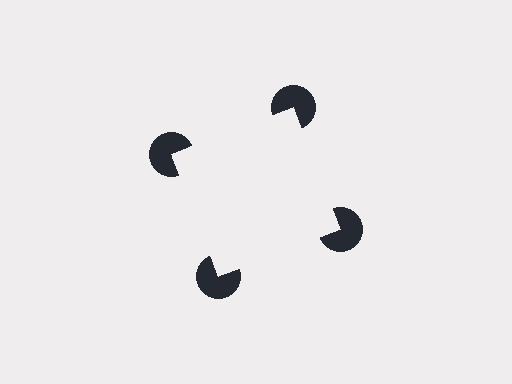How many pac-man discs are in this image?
There are 4 — one at each vertex of the illusory square.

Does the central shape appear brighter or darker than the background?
It typically appears slightly brighter than the background, even though no actual brightness change is drawn.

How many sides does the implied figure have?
4 sides.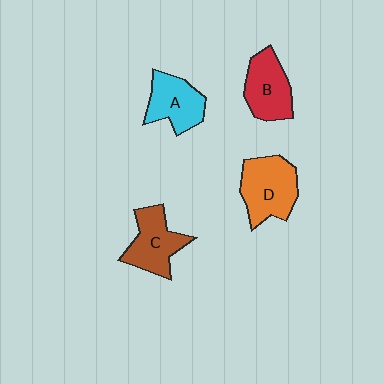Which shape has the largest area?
Shape D (orange).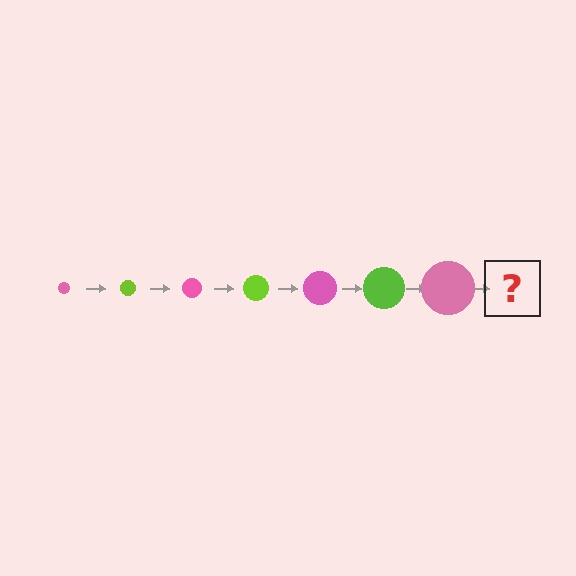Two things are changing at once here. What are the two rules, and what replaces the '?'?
The two rules are that the circle grows larger each step and the color cycles through pink and lime. The '?' should be a lime circle, larger than the previous one.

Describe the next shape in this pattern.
It should be a lime circle, larger than the previous one.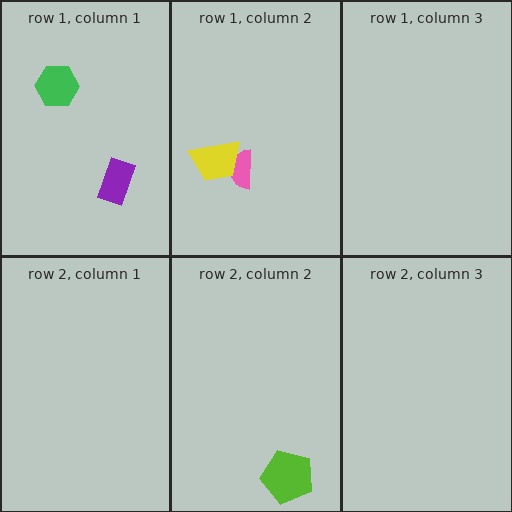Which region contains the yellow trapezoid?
The row 1, column 2 region.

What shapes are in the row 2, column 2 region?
The lime pentagon.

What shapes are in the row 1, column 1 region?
The purple rectangle, the green hexagon.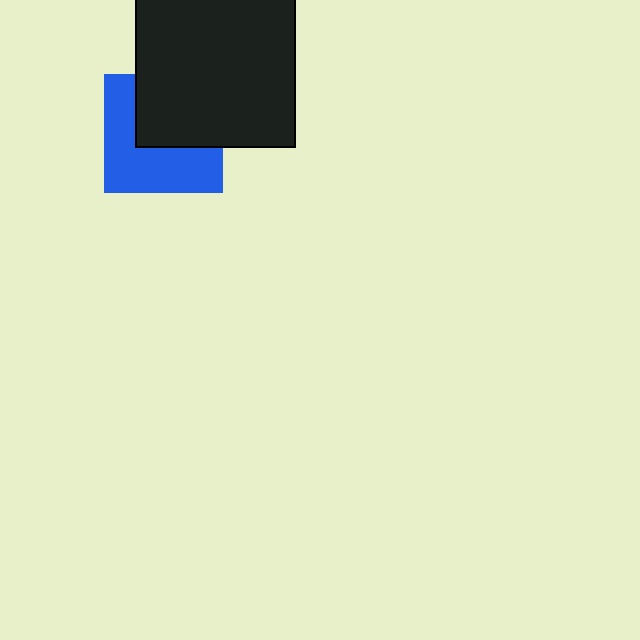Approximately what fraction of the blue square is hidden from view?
Roughly 45% of the blue square is hidden behind the black square.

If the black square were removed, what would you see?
You would see the complete blue square.